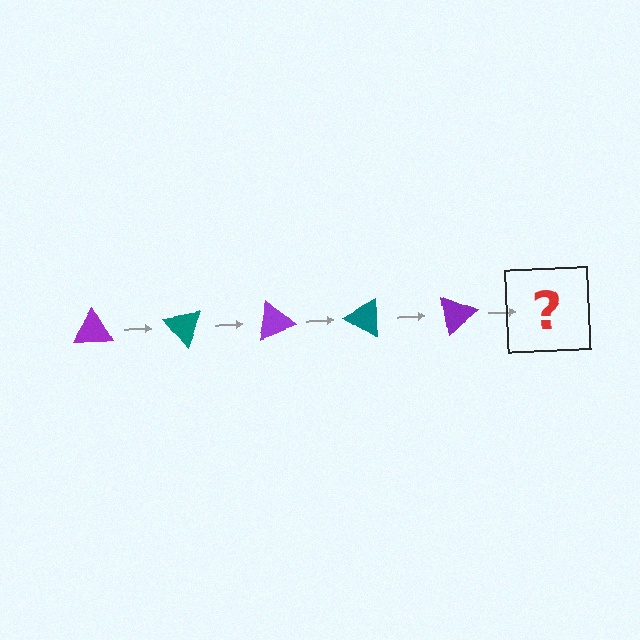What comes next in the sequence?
The next element should be a teal triangle, rotated 250 degrees from the start.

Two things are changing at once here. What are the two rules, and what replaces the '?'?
The two rules are that it rotates 50 degrees each step and the color cycles through purple and teal. The '?' should be a teal triangle, rotated 250 degrees from the start.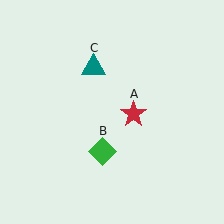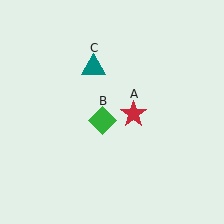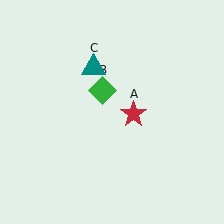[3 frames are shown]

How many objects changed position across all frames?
1 object changed position: green diamond (object B).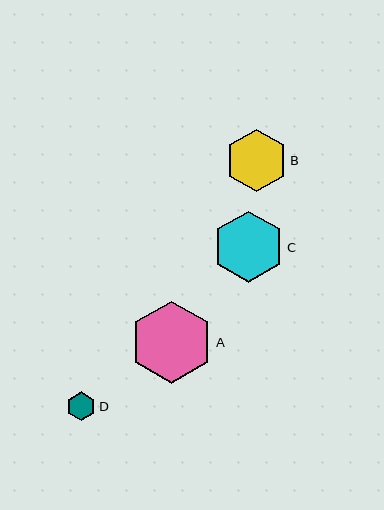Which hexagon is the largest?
Hexagon A is the largest with a size of approximately 82 pixels.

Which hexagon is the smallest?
Hexagon D is the smallest with a size of approximately 29 pixels.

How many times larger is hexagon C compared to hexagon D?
Hexagon C is approximately 2.5 times the size of hexagon D.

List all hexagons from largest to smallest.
From largest to smallest: A, C, B, D.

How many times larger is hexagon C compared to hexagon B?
Hexagon C is approximately 1.1 times the size of hexagon B.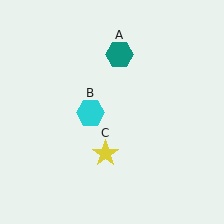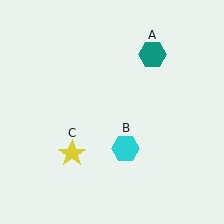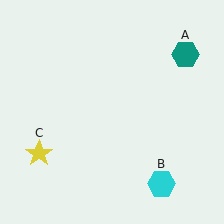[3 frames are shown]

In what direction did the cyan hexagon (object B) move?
The cyan hexagon (object B) moved down and to the right.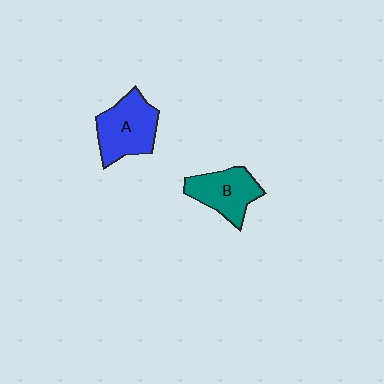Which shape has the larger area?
Shape A (blue).